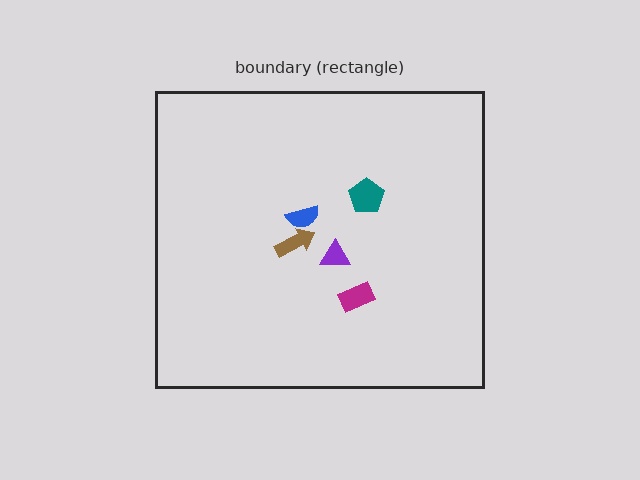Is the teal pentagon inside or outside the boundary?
Inside.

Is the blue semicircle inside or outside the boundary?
Inside.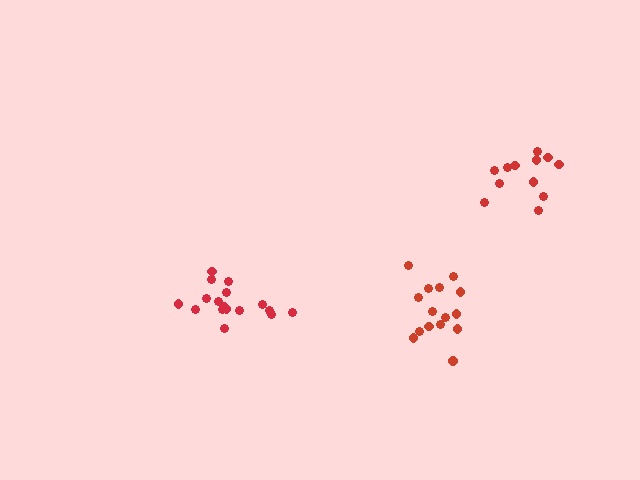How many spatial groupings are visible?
There are 3 spatial groupings.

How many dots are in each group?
Group 1: 12 dots, Group 2: 17 dots, Group 3: 15 dots (44 total).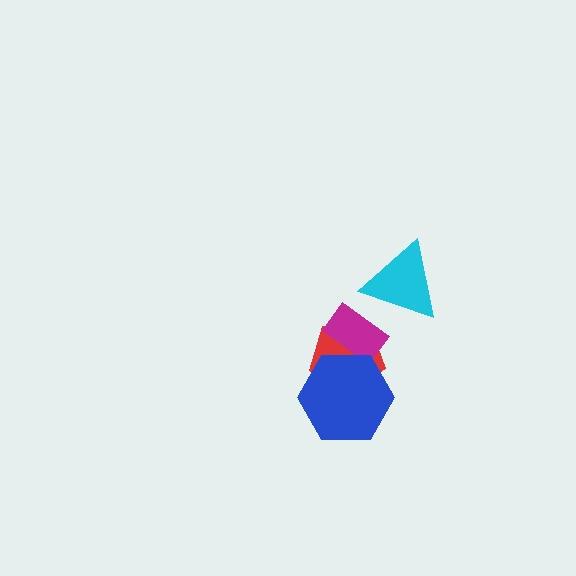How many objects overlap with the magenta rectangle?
2 objects overlap with the magenta rectangle.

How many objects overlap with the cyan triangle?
0 objects overlap with the cyan triangle.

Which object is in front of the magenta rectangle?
The blue hexagon is in front of the magenta rectangle.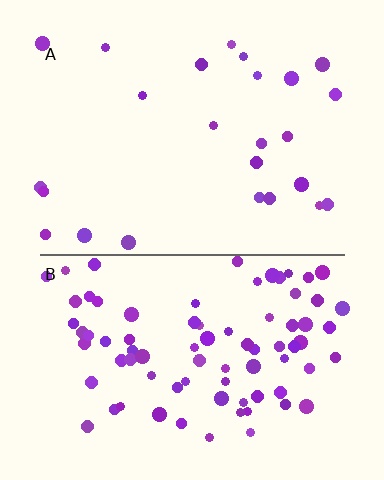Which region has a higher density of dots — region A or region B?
B (the bottom).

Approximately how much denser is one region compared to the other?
Approximately 3.3× — region B over region A.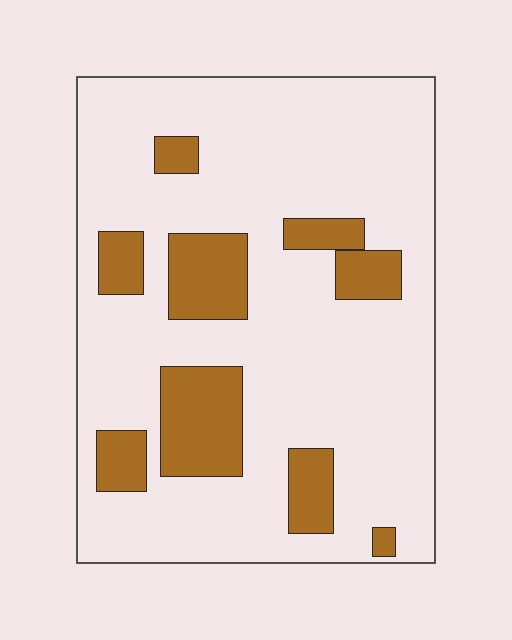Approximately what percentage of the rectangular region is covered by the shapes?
Approximately 20%.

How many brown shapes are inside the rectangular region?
9.